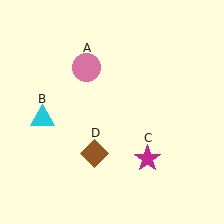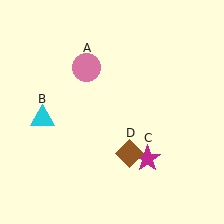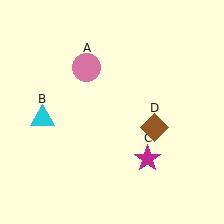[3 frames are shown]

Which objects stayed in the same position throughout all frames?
Pink circle (object A) and cyan triangle (object B) and magenta star (object C) remained stationary.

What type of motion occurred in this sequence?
The brown diamond (object D) rotated counterclockwise around the center of the scene.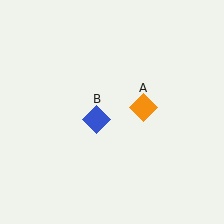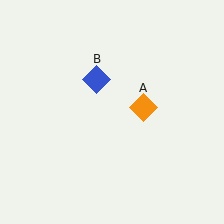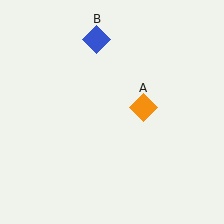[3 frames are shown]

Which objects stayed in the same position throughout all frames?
Orange diamond (object A) remained stationary.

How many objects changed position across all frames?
1 object changed position: blue diamond (object B).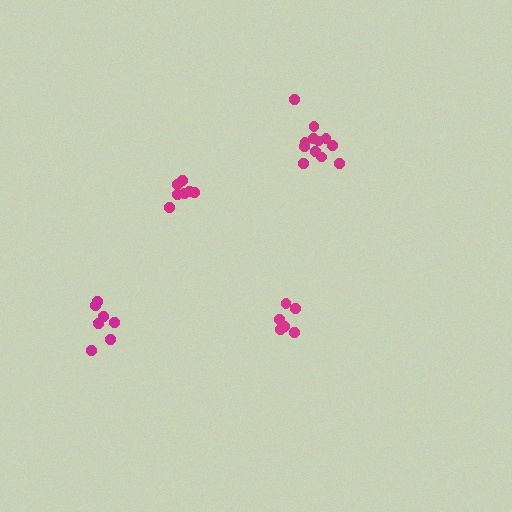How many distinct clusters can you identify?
There are 4 distinct clusters.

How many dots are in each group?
Group 1: 6 dots, Group 2: 7 dots, Group 3: 12 dots, Group 4: 7 dots (32 total).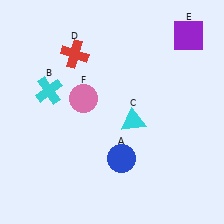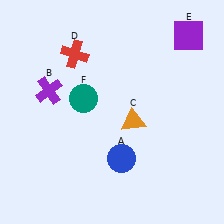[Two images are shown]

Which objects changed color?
B changed from cyan to purple. C changed from cyan to orange. F changed from pink to teal.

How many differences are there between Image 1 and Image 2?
There are 3 differences between the two images.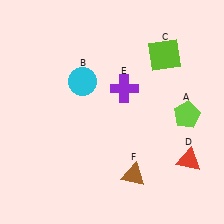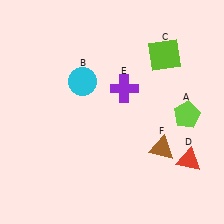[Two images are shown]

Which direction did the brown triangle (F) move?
The brown triangle (F) moved right.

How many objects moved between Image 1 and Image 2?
1 object moved between the two images.